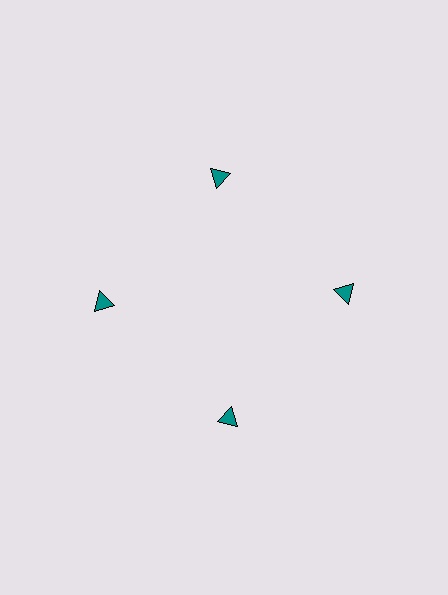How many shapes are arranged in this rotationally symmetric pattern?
There are 4 shapes, arranged in 4 groups of 1.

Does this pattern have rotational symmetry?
Yes, this pattern has 4-fold rotational symmetry. It looks the same after rotating 90 degrees around the center.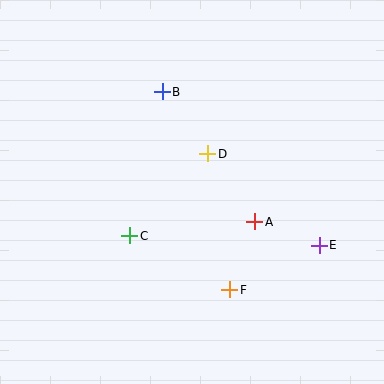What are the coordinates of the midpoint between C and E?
The midpoint between C and E is at (225, 241).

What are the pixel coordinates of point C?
Point C is at (130, 236).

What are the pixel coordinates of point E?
Point E is at (319, 245).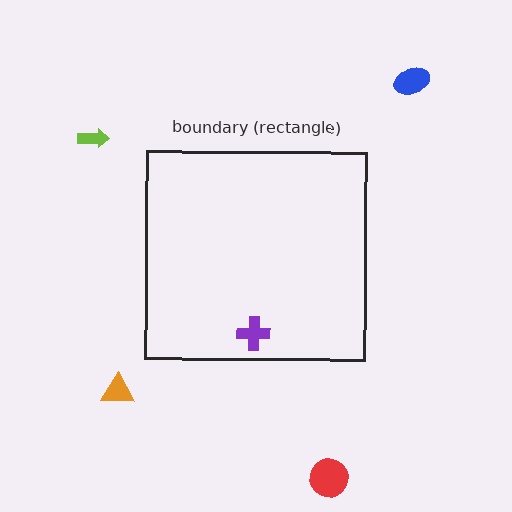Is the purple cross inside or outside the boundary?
Inside.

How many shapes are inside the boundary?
1 inside, 4 outside.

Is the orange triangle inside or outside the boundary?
Outside.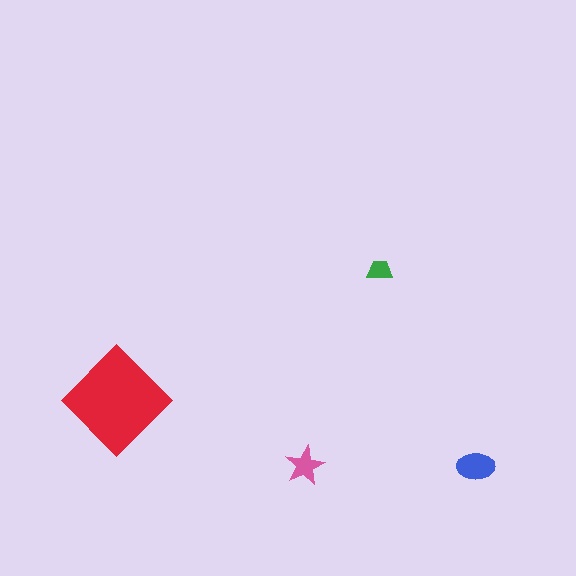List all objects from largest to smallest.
The red diamond, the blue ellipse, the pink star, the green trapezoid.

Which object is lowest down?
The blue ellipse is bottommost.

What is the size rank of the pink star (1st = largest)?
3rd.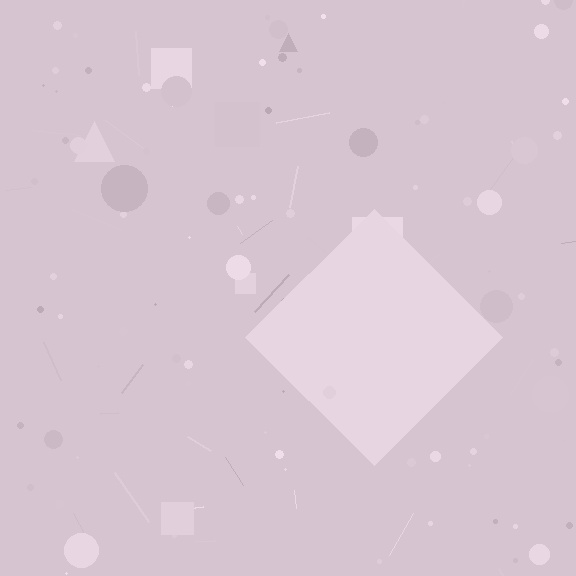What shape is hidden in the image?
A diamond is hidden in the image.